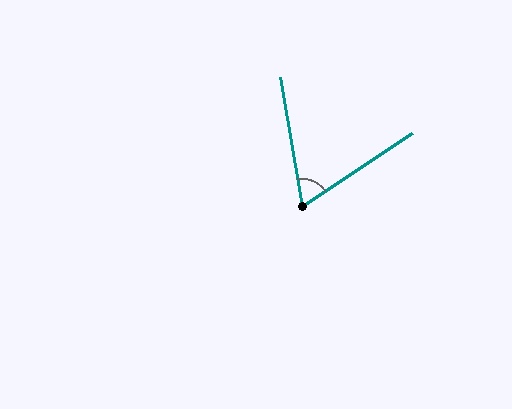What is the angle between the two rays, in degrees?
Approximately 66 degrees.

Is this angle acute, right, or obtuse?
It is acute.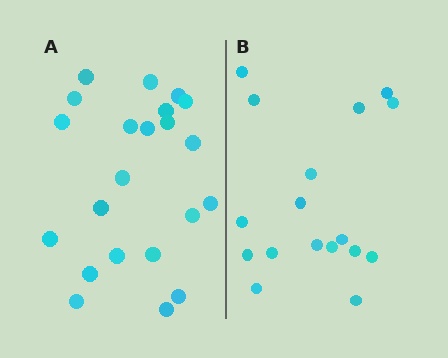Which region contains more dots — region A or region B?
Region A (the left region) has more dots.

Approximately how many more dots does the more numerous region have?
Region A has about 5 more dots than region B.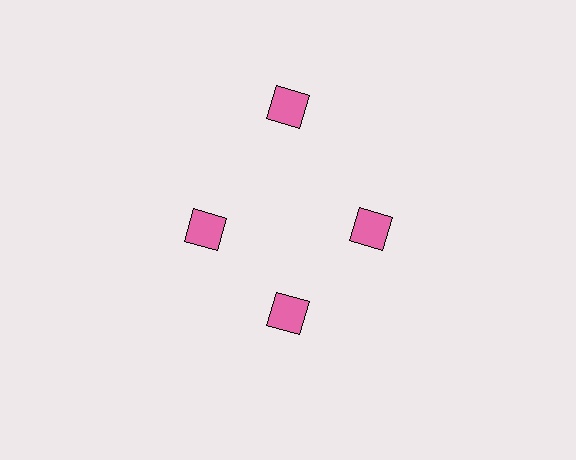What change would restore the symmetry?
The symmetry would be restored by moving it inward, back onto the ring so that all 4 diamonds sit at equal angles and equal distance from the center.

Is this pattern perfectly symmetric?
No. The 4 pink diamonds are arranged in a ring, but one element near the 12 o'clock position is pushed outward from the center, breaking the 4-fold rotational symmetry.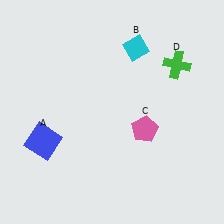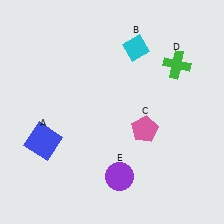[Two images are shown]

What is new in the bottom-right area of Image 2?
A purple circle (E) was added in the bottom-right area of Image 2.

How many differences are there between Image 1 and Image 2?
There is 1 difference between the two images.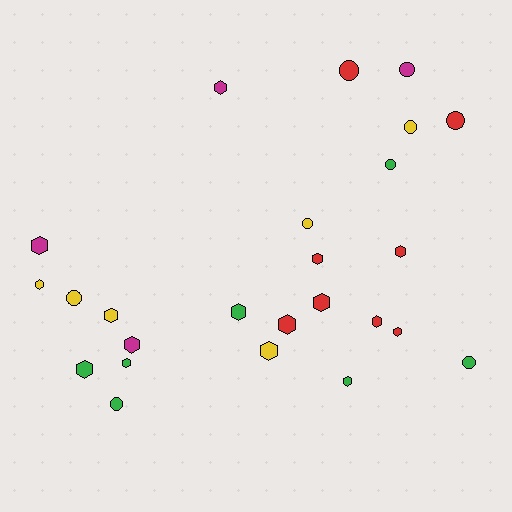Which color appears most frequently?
Red, with 8 objects.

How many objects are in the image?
There are 25 objects.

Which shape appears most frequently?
Hexagon, with 16 objects.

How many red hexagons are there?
There are 6 red hexagons.